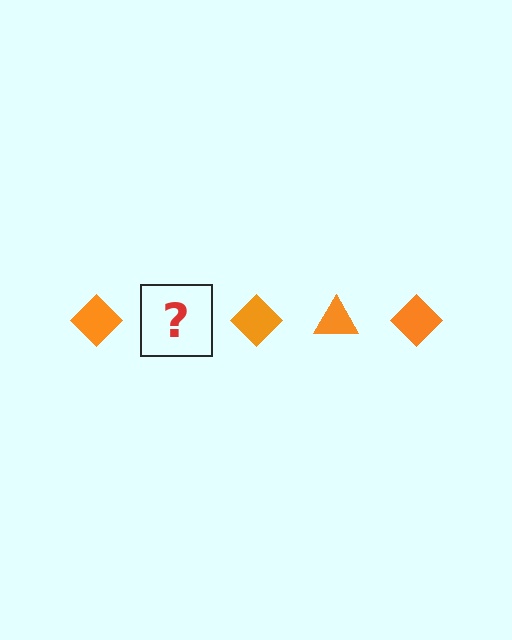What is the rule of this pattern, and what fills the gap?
The rule is that the pattern cycles through diamond, triangle shapes in orange. The gap should be filled with an orange triangle.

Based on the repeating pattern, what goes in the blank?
The blank should be an orange triangle.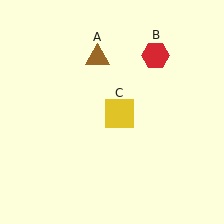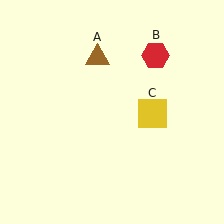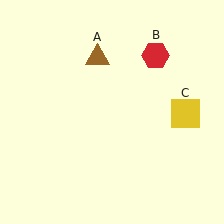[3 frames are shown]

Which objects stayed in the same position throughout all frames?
Brown triangle (object A) and red hexagon (object B) remained stationary.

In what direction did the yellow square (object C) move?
The yellow square (object C) moved right.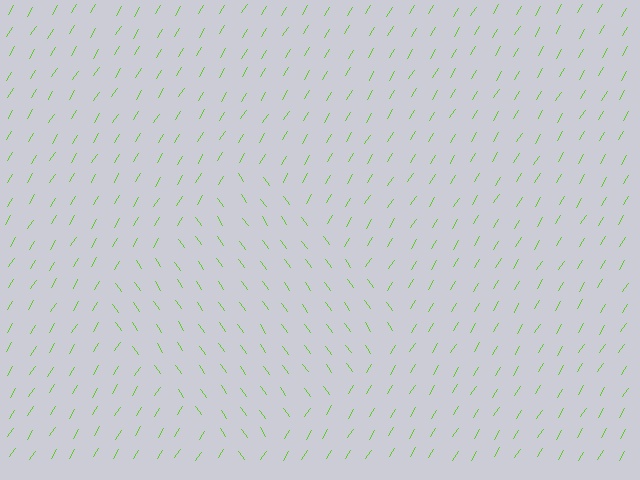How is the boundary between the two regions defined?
The boundary is defined purely by a change in line orientation (approximately 67 degrees difference). All lines are the same color and thickness.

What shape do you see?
I see a diamond.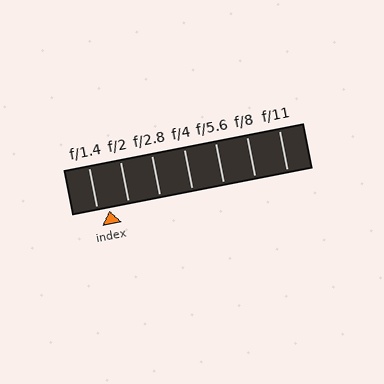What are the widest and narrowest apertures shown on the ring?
The widest aperture shown is f/1.4 and the narrowest is f/11.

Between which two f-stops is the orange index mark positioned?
The index mark is between f/1.4 and f/2.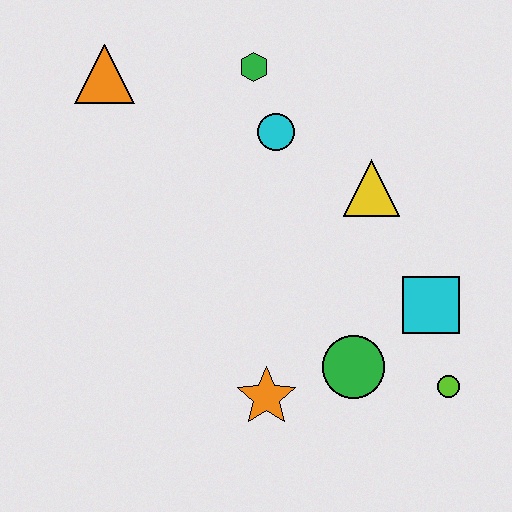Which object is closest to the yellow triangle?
The cyan circle is closest to the yellow triangle.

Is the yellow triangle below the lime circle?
No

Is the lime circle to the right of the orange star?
Yes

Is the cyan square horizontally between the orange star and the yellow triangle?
No